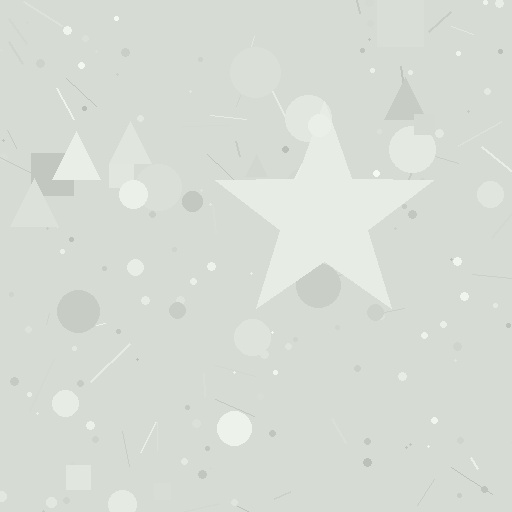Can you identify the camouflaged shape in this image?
The camouflaged shape is a star.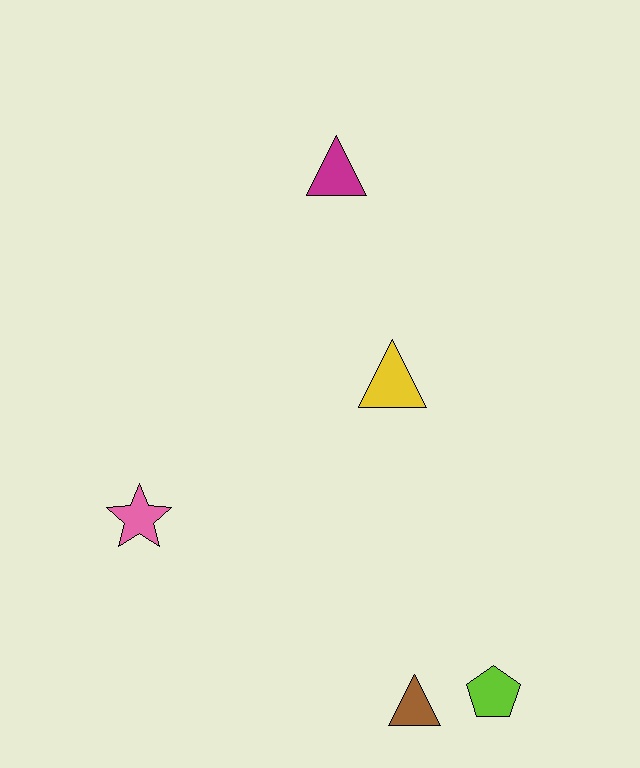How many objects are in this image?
There are 5 objects.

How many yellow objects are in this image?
There is 1 yellow object.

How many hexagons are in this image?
There are no hexagons.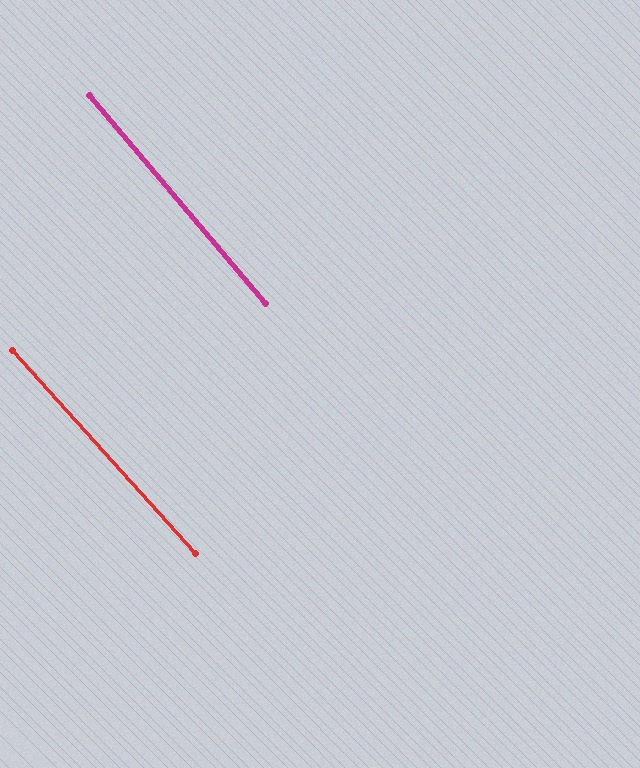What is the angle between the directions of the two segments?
Approximately 2 degrees.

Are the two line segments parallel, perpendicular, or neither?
Parallel — their directions differ by only 1.8°.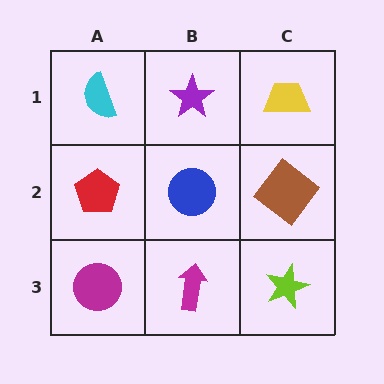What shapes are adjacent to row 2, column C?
A yellow trapezoid (row 1, column C), a lime star (row 3, column C), a blue circle (row 2, column B).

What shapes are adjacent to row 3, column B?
A blue circle (row 2, column B), a magenta circle (row 3, column A), a lime star (row 3, column C).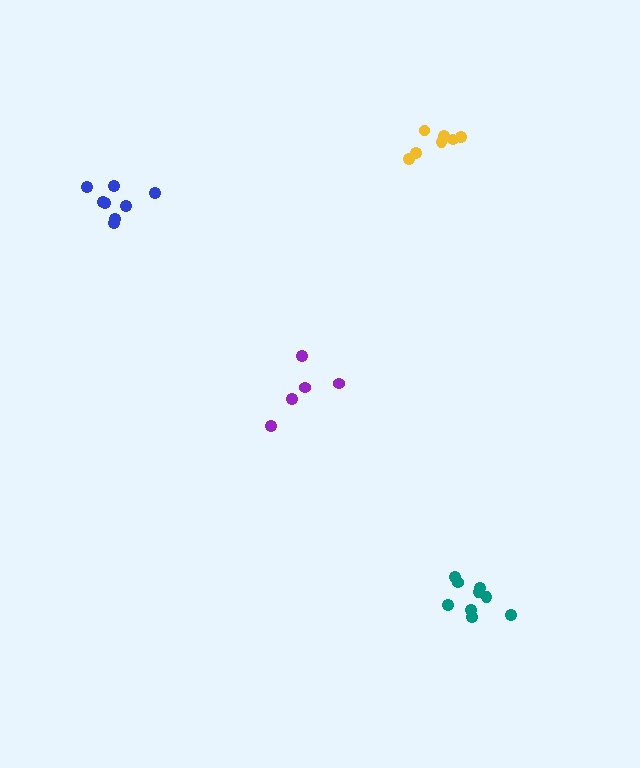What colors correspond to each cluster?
The clusters are colored: purple, blue, teal, yellow.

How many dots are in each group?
Group 1: 5 dots, Group 2: 8 dots, Group 3: 9 dots, Group 4: 7 dots (29 total).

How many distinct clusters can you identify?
There are 4 distinct clusters.